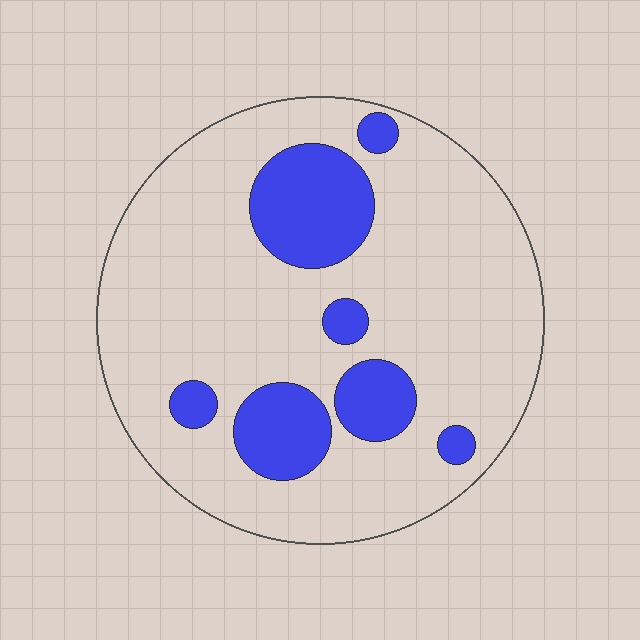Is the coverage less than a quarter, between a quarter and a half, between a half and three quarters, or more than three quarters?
Less than a quarter.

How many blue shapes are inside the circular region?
7.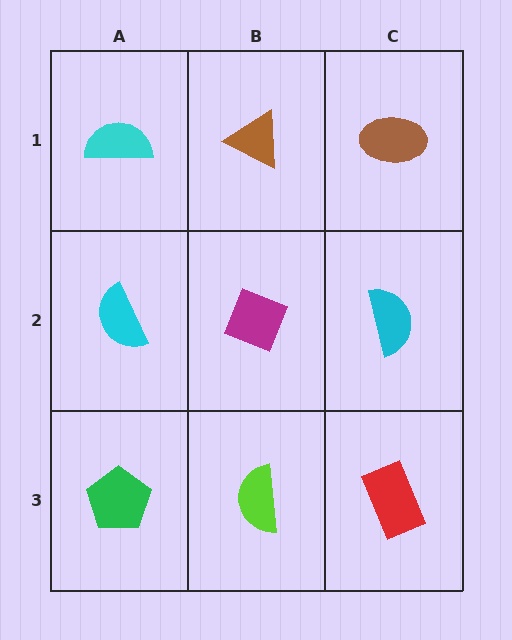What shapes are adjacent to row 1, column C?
A cyan semicircle (row 2, column C), a brown triangle (row 1, column B).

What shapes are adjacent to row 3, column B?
A magenta diamond (row 2, column B), a green pentagon (row 3, column A), a red rectangle (row 3, column C).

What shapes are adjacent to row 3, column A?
A cyan semicircle (row 2, column A), a lime semicircle (row 3, column B).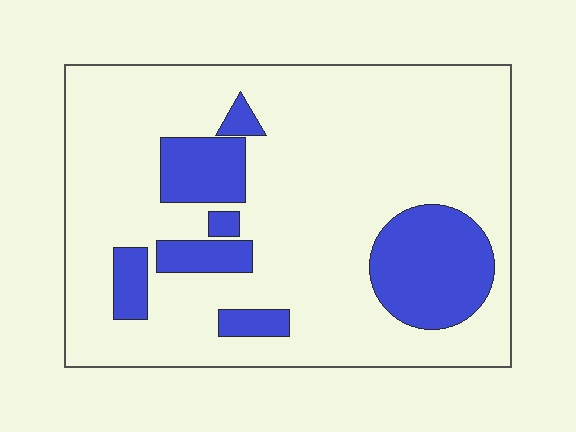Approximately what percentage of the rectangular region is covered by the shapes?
Approximately 20%.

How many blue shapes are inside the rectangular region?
7.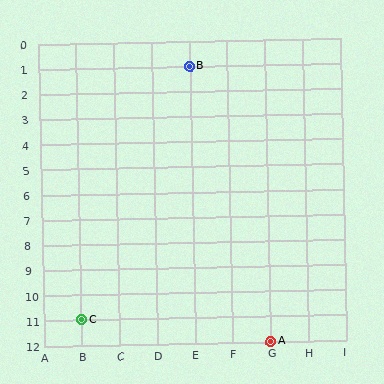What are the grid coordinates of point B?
Point B is at grid coordinates (E, 1).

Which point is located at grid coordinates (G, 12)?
Point A is at (G, 12).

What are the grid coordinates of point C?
Point C is at grid coordinates (B, 11).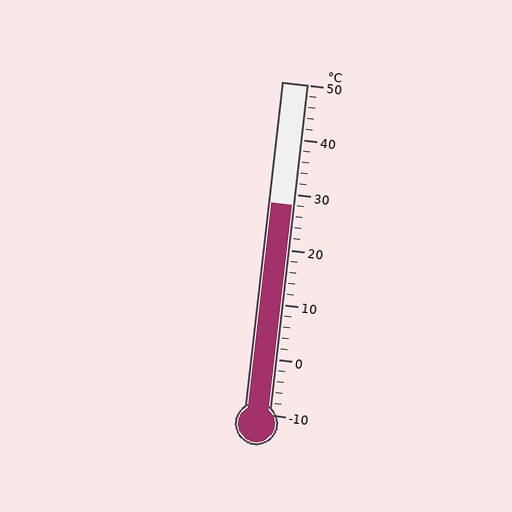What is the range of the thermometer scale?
The thermometer scale ranges from -10°C to 50°C.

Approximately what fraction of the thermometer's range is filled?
The thermometer is filled to approximately 65% of its range.